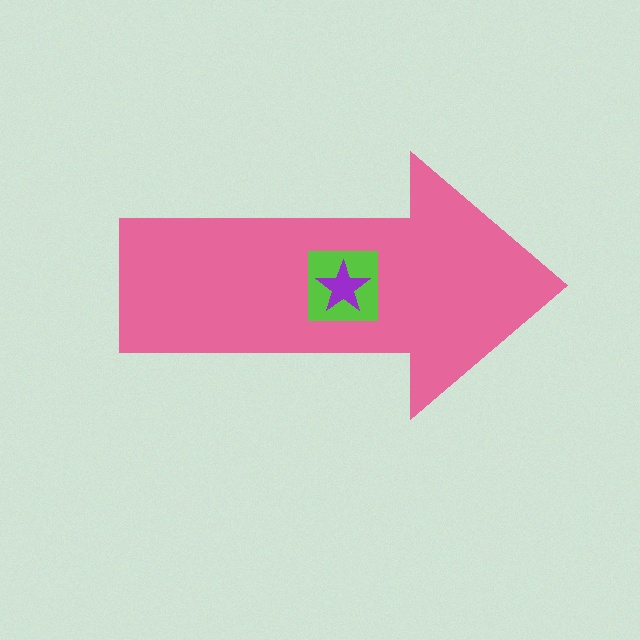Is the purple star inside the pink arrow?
Yes.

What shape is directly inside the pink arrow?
The lime square.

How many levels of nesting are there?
3.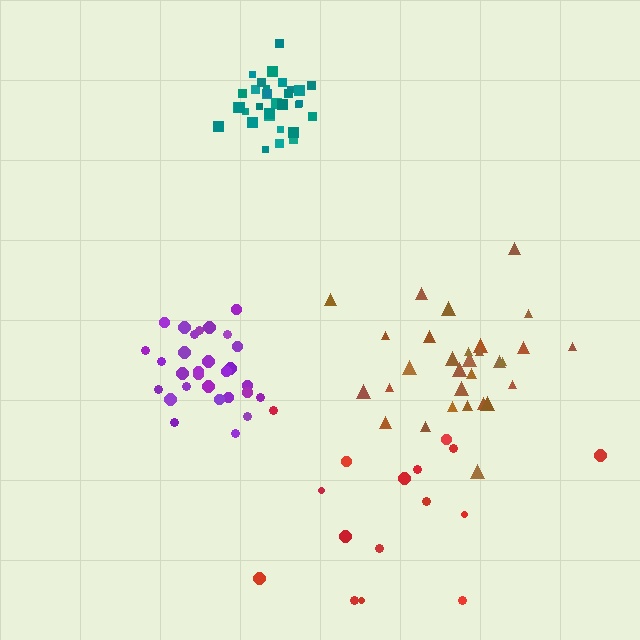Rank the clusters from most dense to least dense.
teal, purple, brown, red.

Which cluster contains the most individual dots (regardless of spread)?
Teal (33).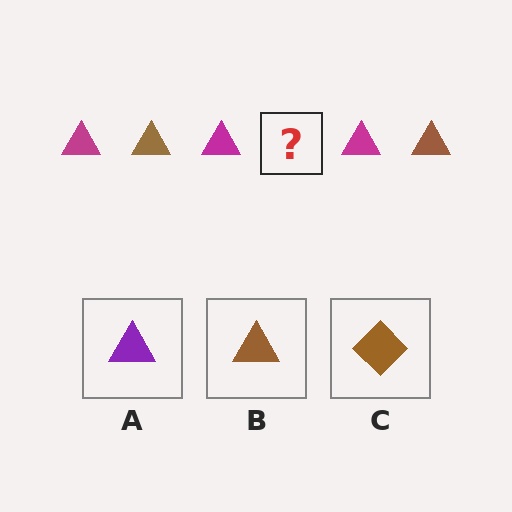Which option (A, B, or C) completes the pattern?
B.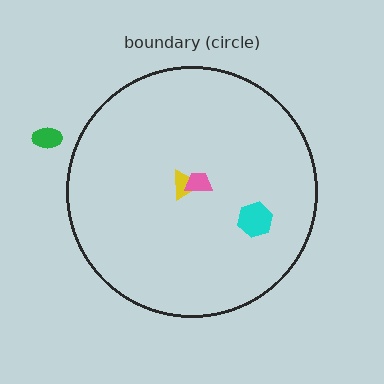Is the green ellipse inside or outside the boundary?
Outside.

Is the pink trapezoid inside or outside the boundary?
Inside.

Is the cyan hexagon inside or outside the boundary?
Inside.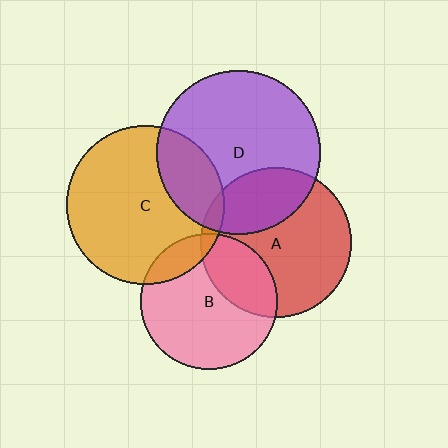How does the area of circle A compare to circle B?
Approximately 1.2 times.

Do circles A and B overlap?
Yes.